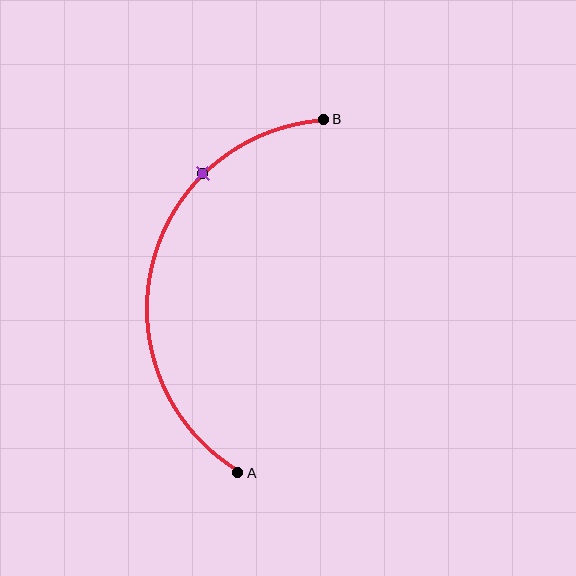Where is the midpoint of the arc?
The arc midpoint is the point on the curve farthest from the straight line joining A and B. It sits to the left of that line.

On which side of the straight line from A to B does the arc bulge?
The arc bulges to the left of the straight line connecting A and B.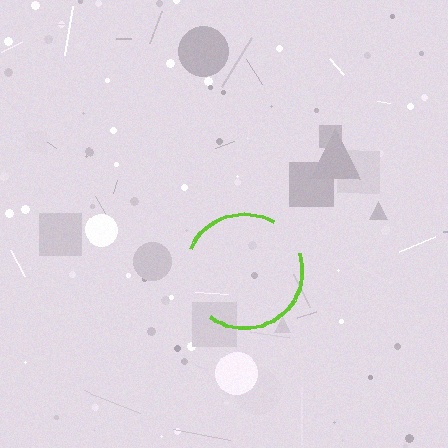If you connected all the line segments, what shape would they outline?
They would outline a circle.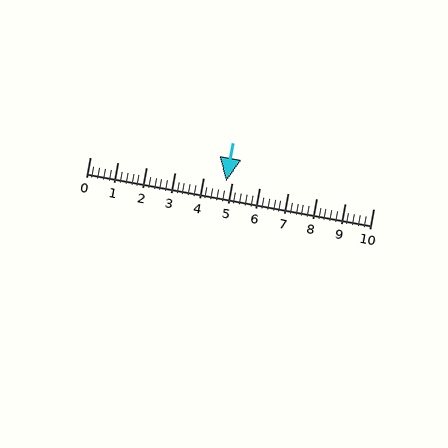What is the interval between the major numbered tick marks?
The major tick marks are spaced 1 units apart.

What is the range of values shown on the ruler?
The ruler shows values from 0 to 10.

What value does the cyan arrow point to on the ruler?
The cyan arrow points to approximately 4.8.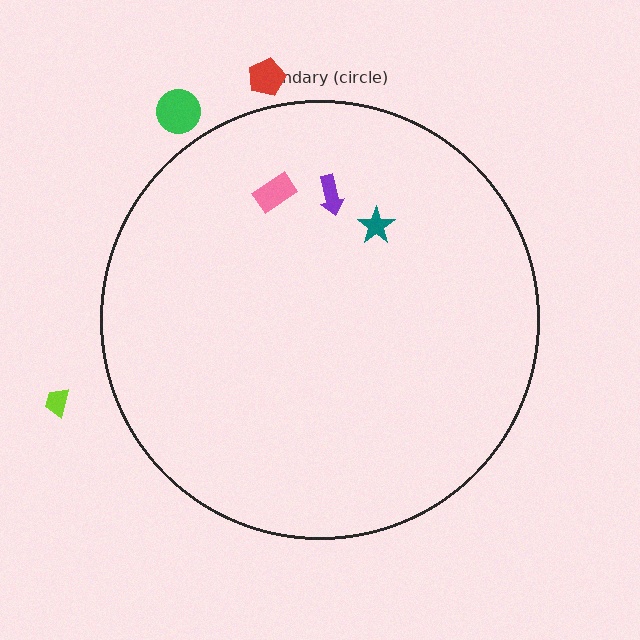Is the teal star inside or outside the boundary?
Inside.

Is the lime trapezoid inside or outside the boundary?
Outside.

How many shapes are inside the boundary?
3 inside, 3 outside.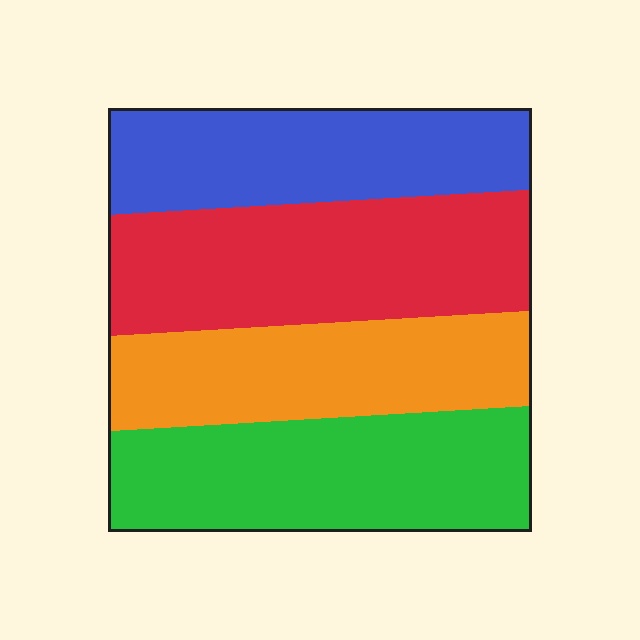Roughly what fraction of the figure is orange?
Orange takes up between a sixth and a third of the figure.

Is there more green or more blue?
Green.